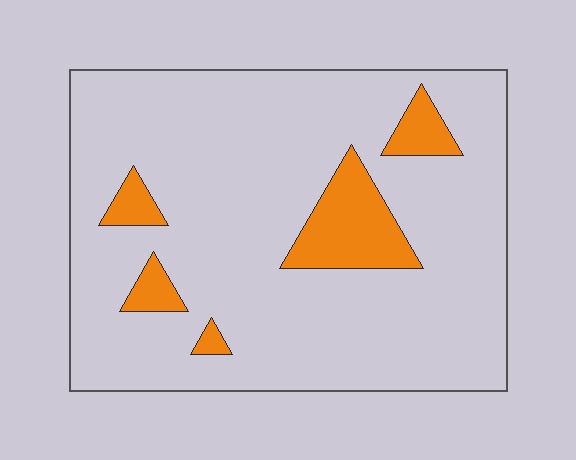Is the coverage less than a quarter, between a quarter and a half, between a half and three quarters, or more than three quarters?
Less than a quarter.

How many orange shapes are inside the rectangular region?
5.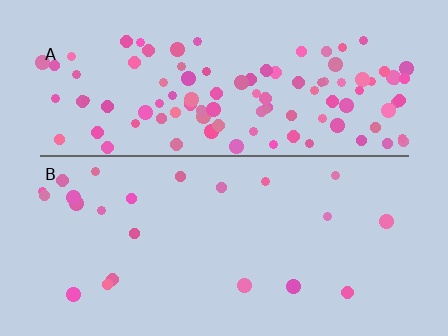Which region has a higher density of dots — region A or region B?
A (the top).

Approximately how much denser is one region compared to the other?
Approximately 4.8× — region A over region B.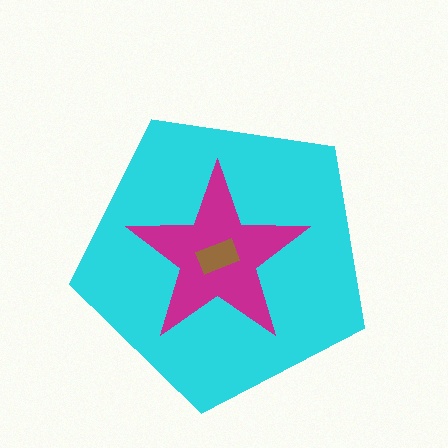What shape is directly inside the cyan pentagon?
The magenta star.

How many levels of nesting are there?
3.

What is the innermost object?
The brown rectangle.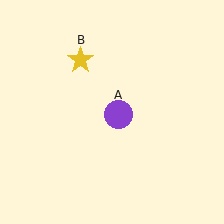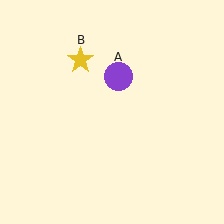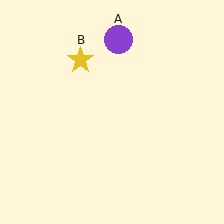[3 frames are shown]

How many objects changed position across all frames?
1 object changed position: purple circle (object A).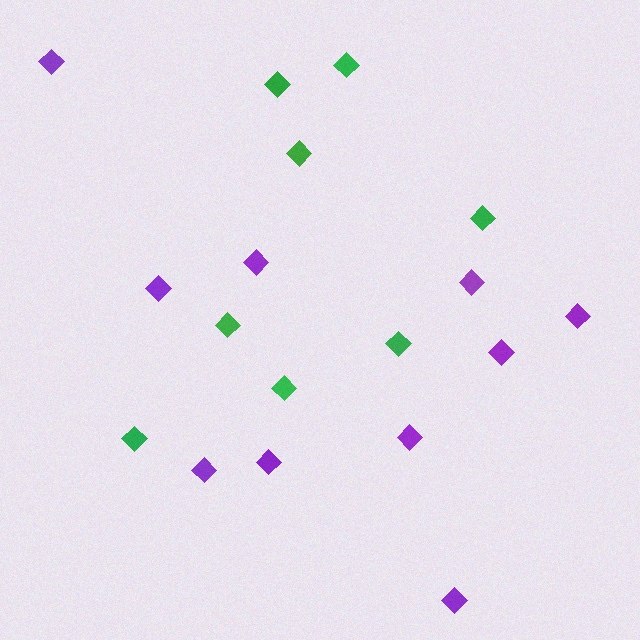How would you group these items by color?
There are 2 groups: one group of green diamonds (8) and one group of purple diamonds (10).